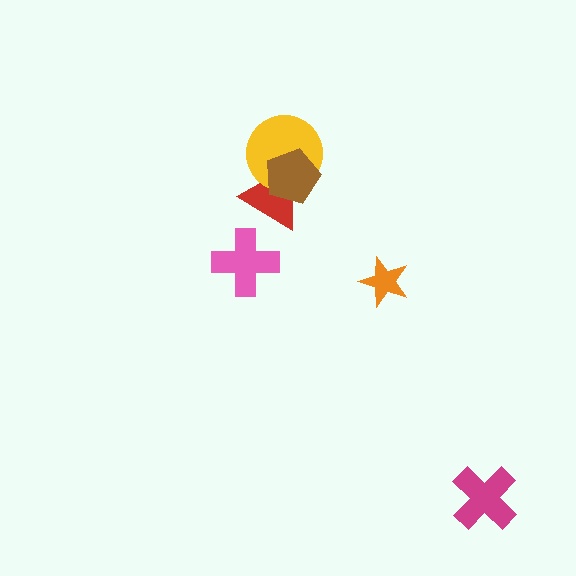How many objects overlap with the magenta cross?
0 objects overlap with the magenta cross.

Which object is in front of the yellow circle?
The brown pentagon is in front of the yellow circle.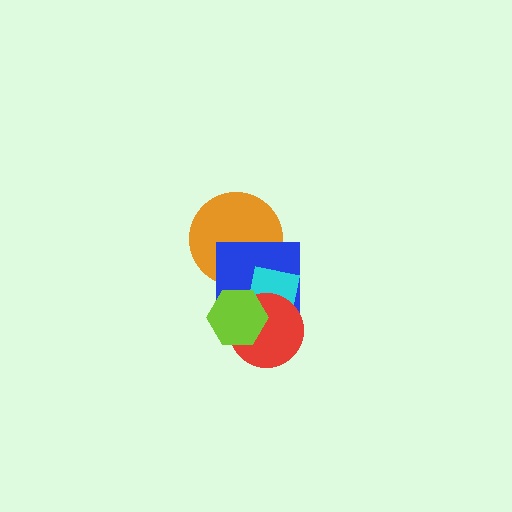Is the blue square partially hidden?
Yes, it is partially covered by another shape.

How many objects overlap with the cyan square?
4 objects overlap with the cyan square.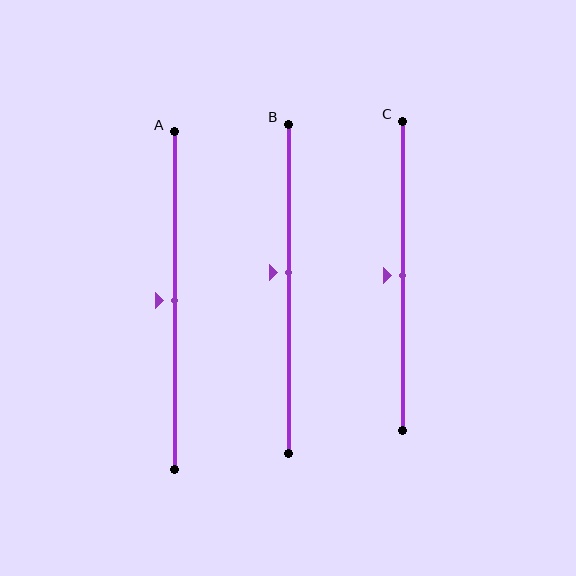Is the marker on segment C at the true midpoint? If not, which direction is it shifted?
Yes, the marker on segment C is at the true midpoint.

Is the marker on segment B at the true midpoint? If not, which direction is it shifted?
No, the marker on segment B is shifted upward by about 5% of the segment length.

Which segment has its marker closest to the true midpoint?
Segment A has its marker closest to the true midpoint.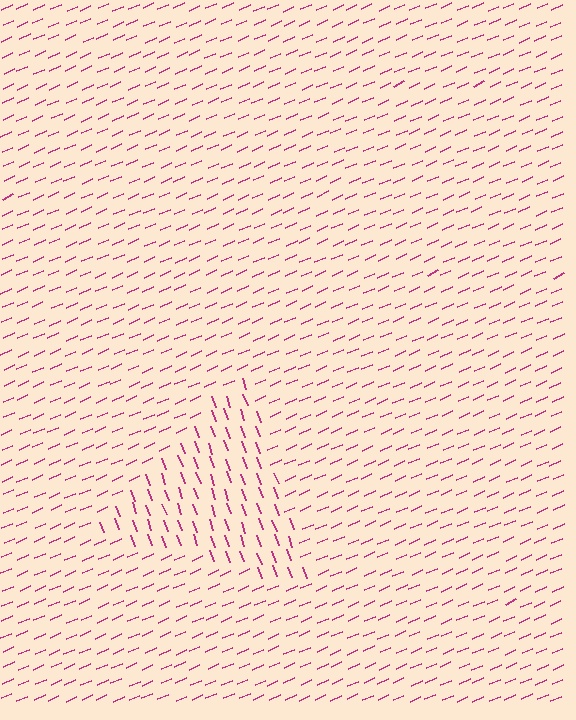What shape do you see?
I see a triangle.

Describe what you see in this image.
The image is filled with small magenta line segments. A triangle region in the image has lines oriented differently from the surrounding lines, creating a visible texture boundary.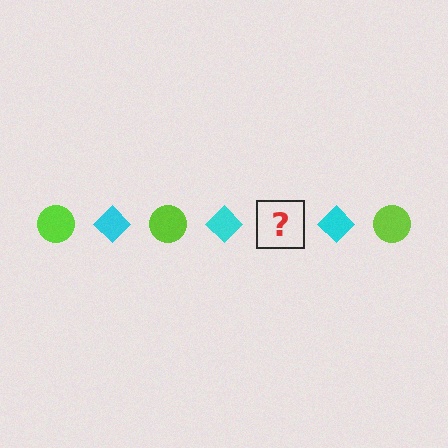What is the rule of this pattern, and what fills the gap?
The rule is that the pattern alternates between lime circle and cyan diamond. The gap should be filled with a lime circle.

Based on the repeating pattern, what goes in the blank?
The blank should be a lime circle.